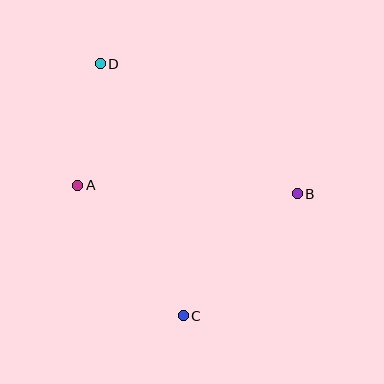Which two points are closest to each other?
Points A and D are closest to each other.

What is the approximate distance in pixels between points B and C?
The distance between B and C is approximately 167 pixels.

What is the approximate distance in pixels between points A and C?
The distance between A and C is approximately 168 pixels.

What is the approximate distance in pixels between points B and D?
The distance between B and D is approximately 236 pixels.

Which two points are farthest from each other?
Points C and D are farthest from each other.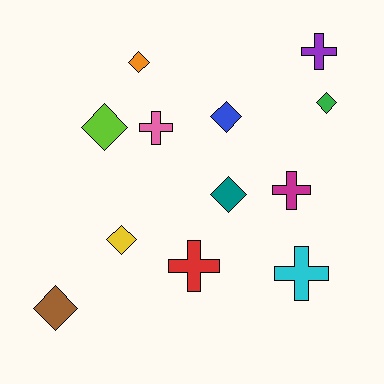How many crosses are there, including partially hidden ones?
There are 5 crosses.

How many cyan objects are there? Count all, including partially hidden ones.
There is 1 cyan object.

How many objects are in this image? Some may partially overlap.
There are 12 objects.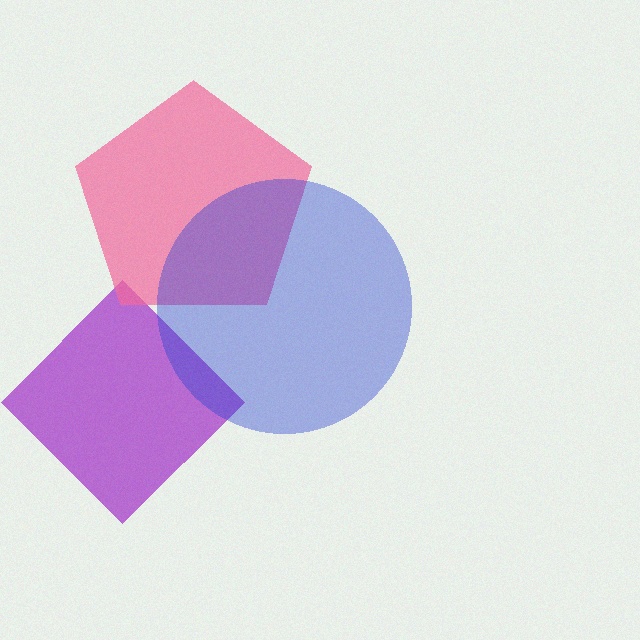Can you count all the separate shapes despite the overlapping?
Yes, there are 3 separate shapes.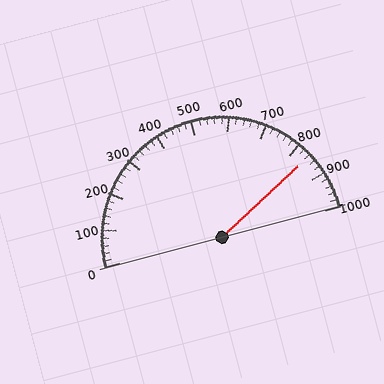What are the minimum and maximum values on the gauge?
The gauge ranges from 0 to 1000.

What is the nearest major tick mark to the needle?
The nearest major tick mark is 800.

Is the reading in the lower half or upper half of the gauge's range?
The reading is in the upper half of the range (0 to 1000).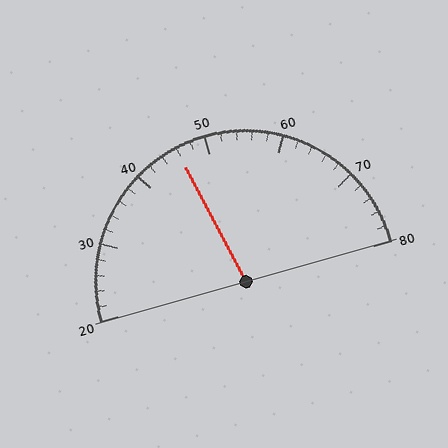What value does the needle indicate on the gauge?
The needle indicates approximately 46.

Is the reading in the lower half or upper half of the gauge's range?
The reading is in the lower half of the range (20 to 80).